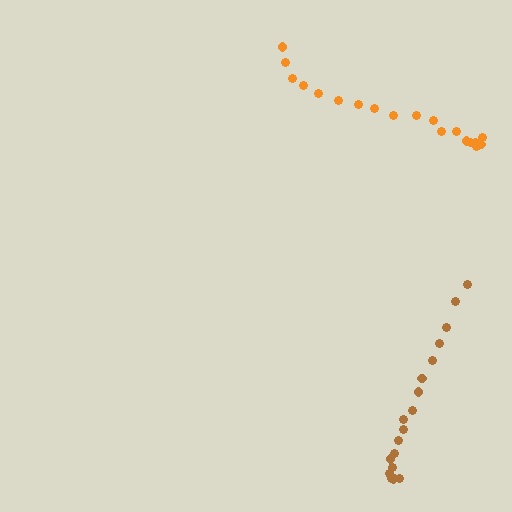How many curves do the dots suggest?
There are 2 distinct paths.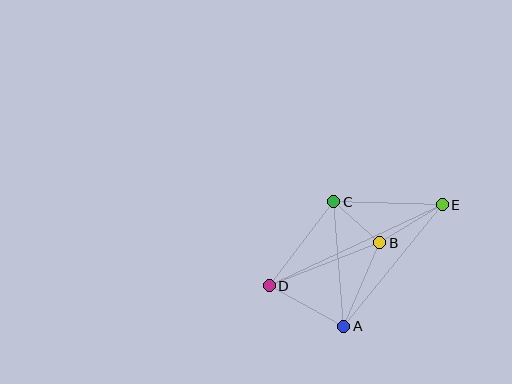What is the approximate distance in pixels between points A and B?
The distance between A and B is approximately 91 pixels.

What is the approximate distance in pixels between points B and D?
The distance between B and D is approximately 119 pixels.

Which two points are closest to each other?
Points B and C are closest to each other.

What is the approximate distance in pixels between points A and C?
The distance between A and C is approximately 125 pixels.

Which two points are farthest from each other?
Points D and E are farthest from each other.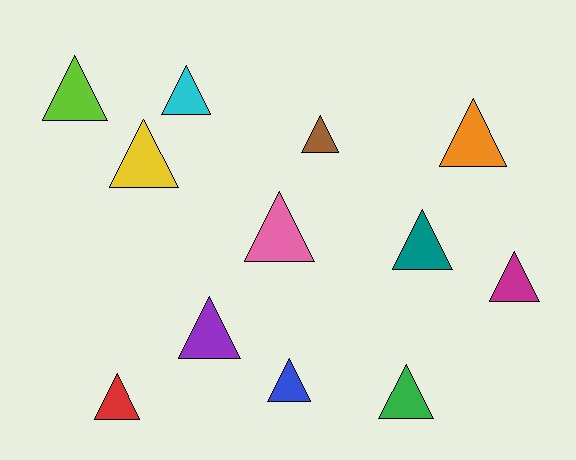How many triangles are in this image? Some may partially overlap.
There are 12 triangles.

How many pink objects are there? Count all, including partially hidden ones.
There is 1 pink object.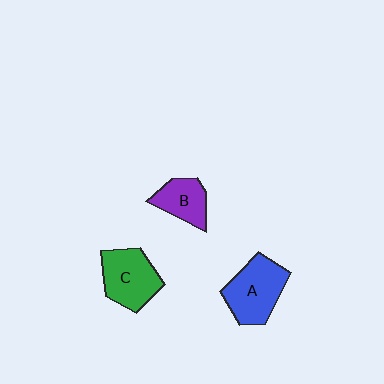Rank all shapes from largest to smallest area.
From largest to smallest: A (blue), C (green), B (purple).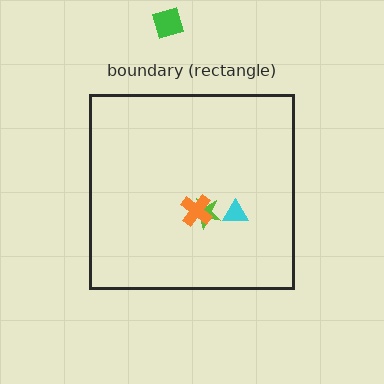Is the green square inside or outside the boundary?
Outside.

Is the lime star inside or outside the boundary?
Inside.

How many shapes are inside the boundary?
3 inside, 1 outside.